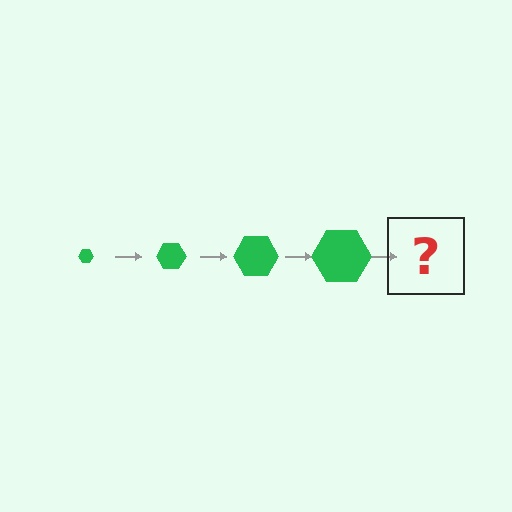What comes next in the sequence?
The next element should be a green hexagon, larger than the previous one.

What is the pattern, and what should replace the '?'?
The pattern is that the hexagon gets progressively larger each step. The '?' should be a green hexagon, larger than the previous one.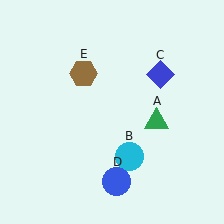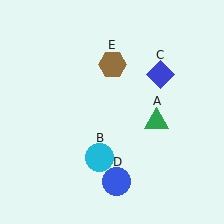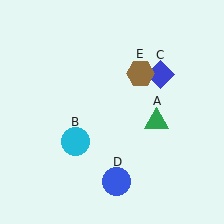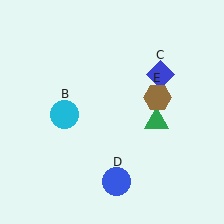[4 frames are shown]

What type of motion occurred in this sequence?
The cyan circle (object B), brown hexagon (object E) rotated clockwise around the center of the scene.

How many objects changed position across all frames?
2 objects changed position: cyan circle (object B), brown hexagon (object E).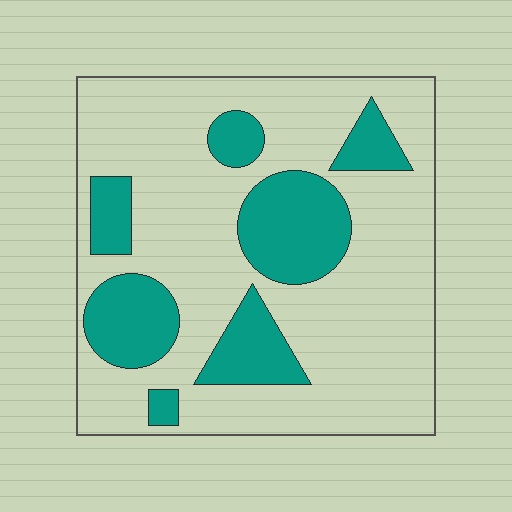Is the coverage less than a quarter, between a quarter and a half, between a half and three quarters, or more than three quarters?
Between a quarter and a half.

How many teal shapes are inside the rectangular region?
7.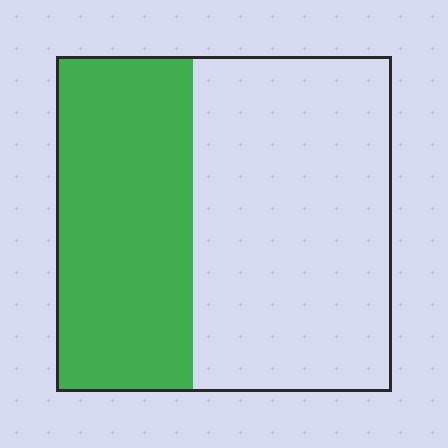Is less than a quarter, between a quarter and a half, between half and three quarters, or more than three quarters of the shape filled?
Between a quarter and a half.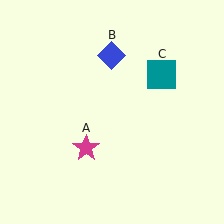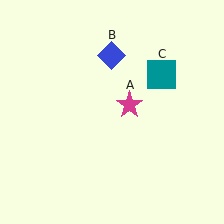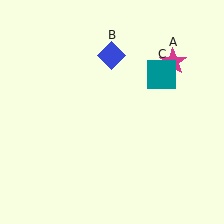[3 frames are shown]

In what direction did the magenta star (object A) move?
The magenta star (object A) moved up and to the right.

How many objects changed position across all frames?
1 object changed position: magenta star (object A).